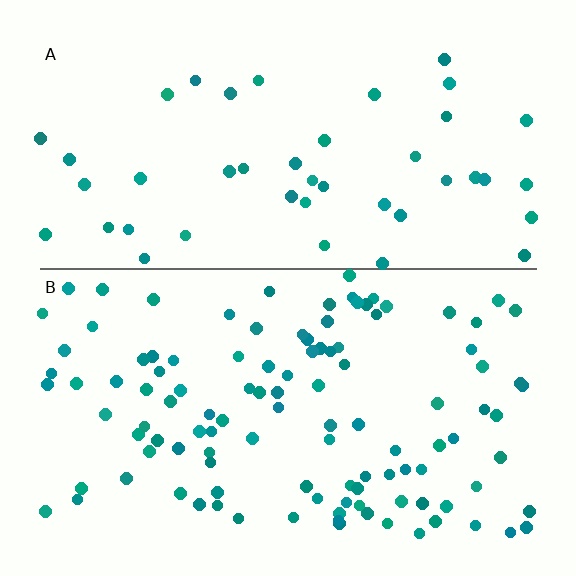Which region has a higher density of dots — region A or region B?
B (the bottom).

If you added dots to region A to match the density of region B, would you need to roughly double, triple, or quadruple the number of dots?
Approximately triple.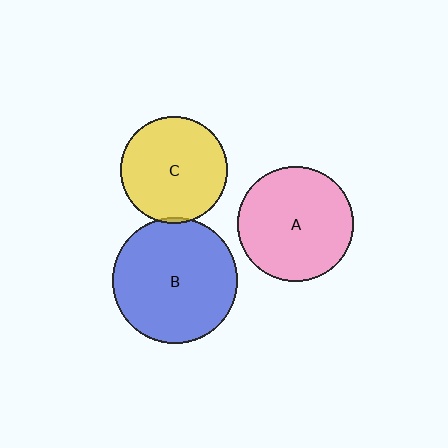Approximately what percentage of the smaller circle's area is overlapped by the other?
Approximately 5%.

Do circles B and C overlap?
Yes.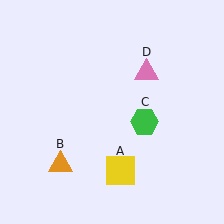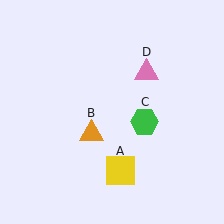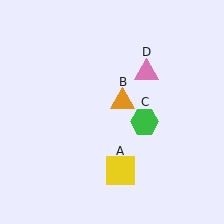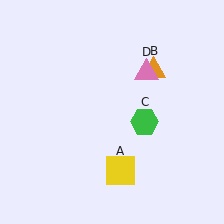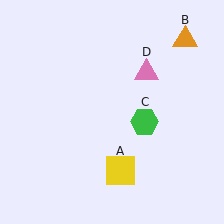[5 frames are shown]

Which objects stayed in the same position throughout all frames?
Yellow square (object A) and green hexagon (object C) and pink triangle (object D) remained stationary.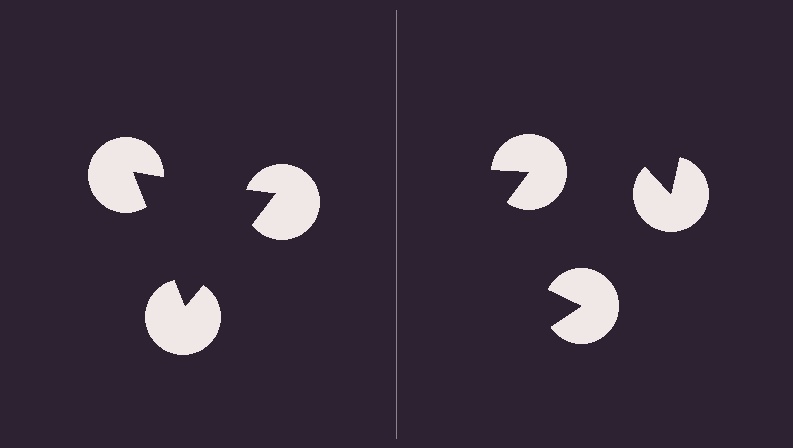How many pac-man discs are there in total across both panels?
6 — 3 on each side.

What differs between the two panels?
The pac-man discs are positioned identically on both sides; only the wedge orientations differ. On the left they align to a triangle; on the right they are misaligned.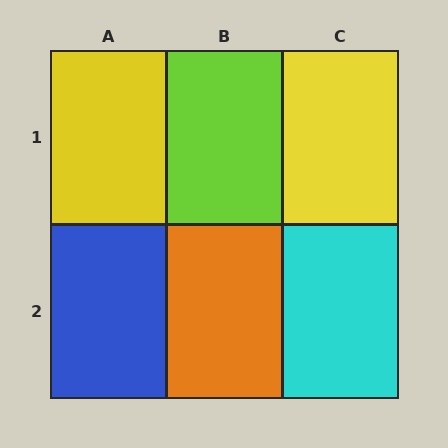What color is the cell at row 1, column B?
Lime.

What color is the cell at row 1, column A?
Yellow.